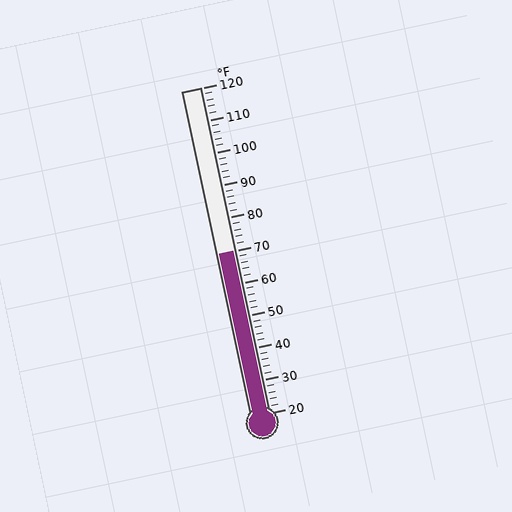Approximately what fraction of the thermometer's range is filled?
The thermometer is filled to approximately 50% of its range.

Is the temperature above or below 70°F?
The temperature is at 70°F.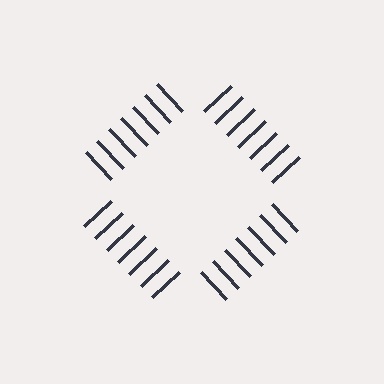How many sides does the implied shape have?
4 sides — the line-ends trace a square.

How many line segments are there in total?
28 — 7 along each of the 4 edges.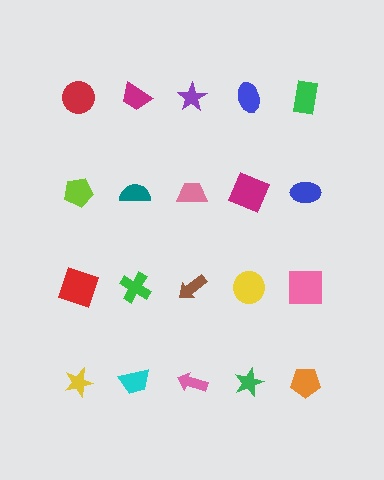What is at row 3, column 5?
A pink square.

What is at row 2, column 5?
A blue ellipse.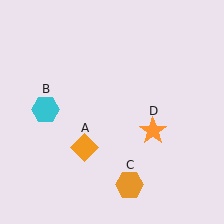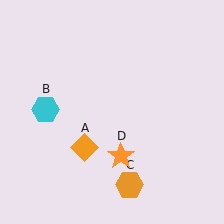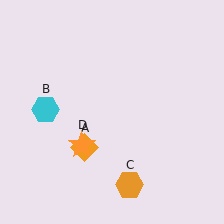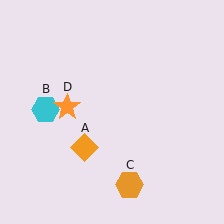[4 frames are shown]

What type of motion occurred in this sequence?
The orange star (object D) rotated clockwise around the center of the scene.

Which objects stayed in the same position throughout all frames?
Orange diamond (object A) and cyan hexagon (object B) and orange hexagon (object C) remained stationary.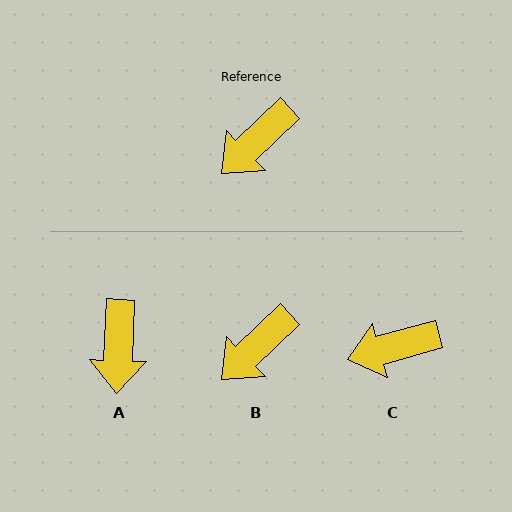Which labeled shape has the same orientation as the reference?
B.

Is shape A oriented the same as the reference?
No, it is off by about 44 degrees.